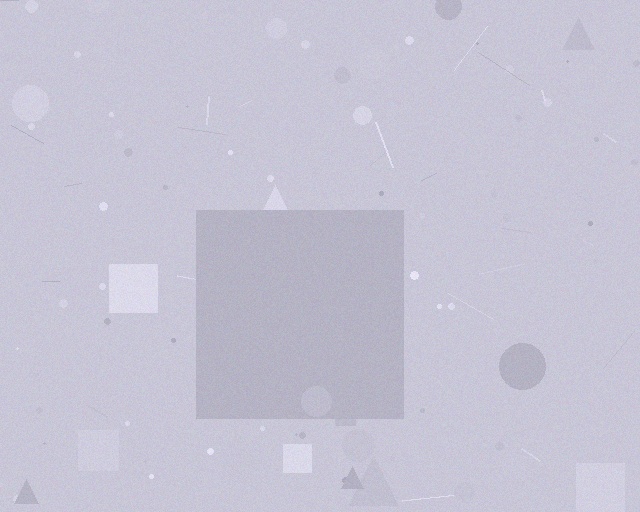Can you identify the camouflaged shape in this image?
The camouflaged shape is a square.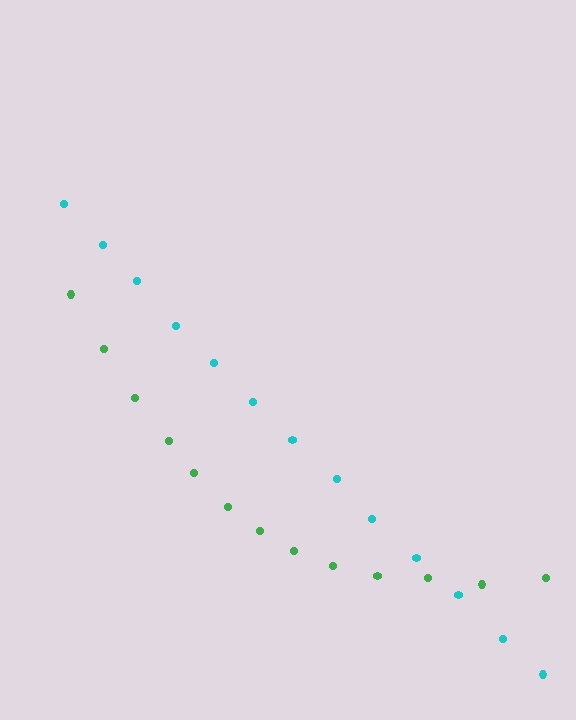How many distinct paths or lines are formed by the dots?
There are 2 distinct paths.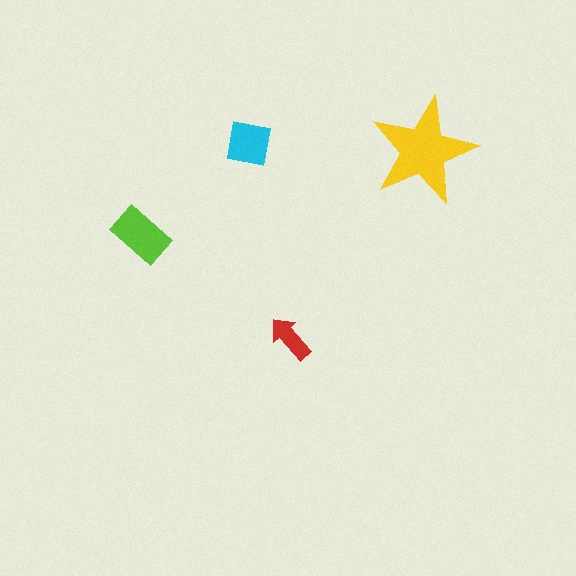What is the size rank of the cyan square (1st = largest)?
3rd.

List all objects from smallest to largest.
The red arrow, the cyan square, the lime rectangle, the yellow star.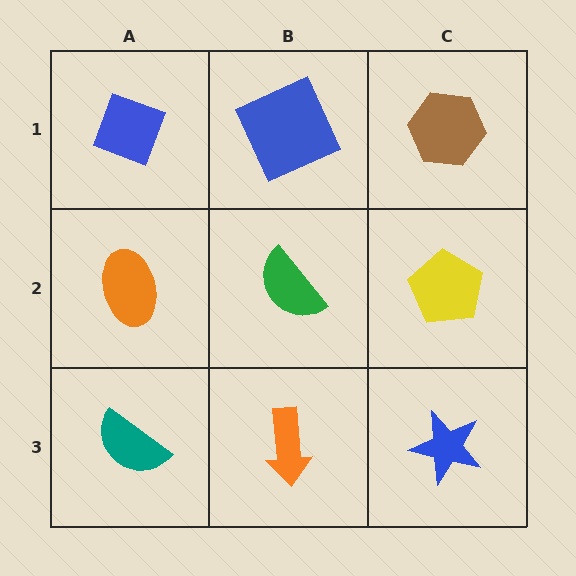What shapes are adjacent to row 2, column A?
A blue diamond (row 1, column A), a teal semicircle (row 3, column A), a green semicircle (row 2, column B).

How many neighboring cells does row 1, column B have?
3.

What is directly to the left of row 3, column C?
An orange arrow.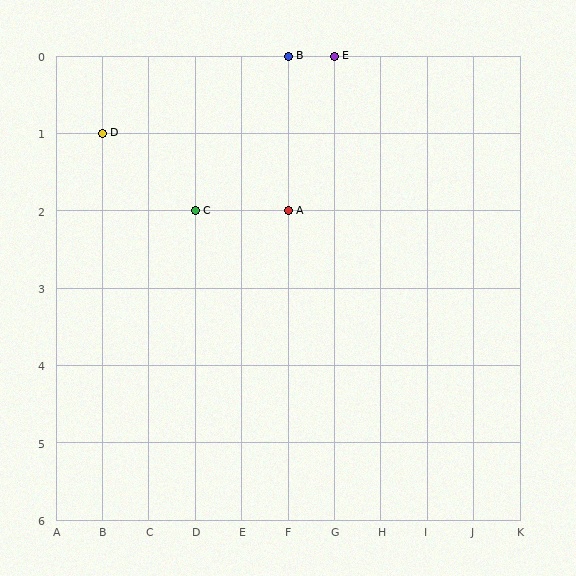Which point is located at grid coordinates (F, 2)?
Point A is at (F, 2).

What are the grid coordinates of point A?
Point A is at grid coordinates (F, 2).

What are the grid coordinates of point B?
Point B is at grid coordinates (F, 0).